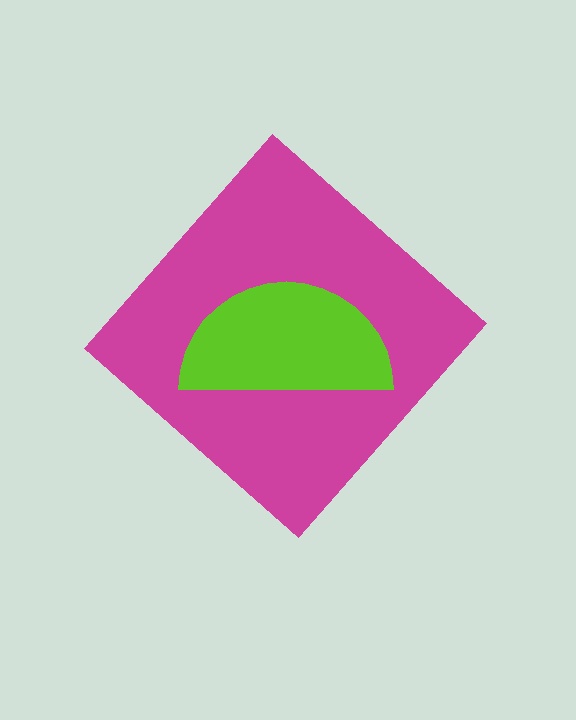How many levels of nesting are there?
2.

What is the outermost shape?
The magenta diamond.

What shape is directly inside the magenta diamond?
The lime semicircle.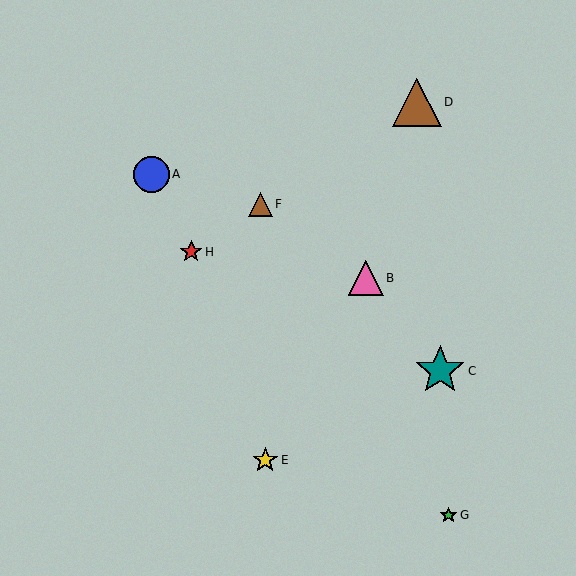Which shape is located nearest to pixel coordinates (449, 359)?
The teal star (labeled C) at (440, 371) is nearest to that location.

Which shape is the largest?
The teal star (labeled C) is the largest.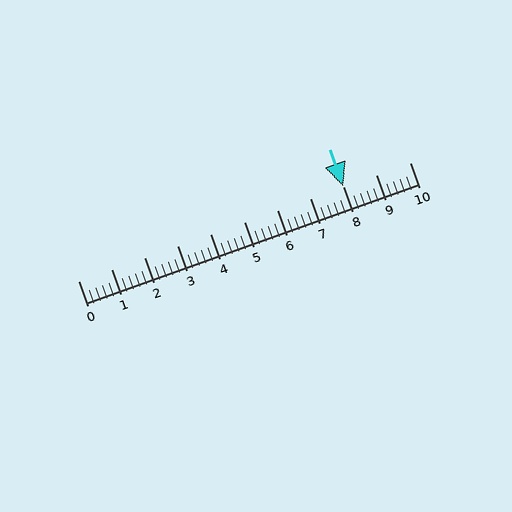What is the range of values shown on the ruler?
The ruler shows values from 0 to 10.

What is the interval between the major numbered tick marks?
The major tick marks are spaced 1 units apart.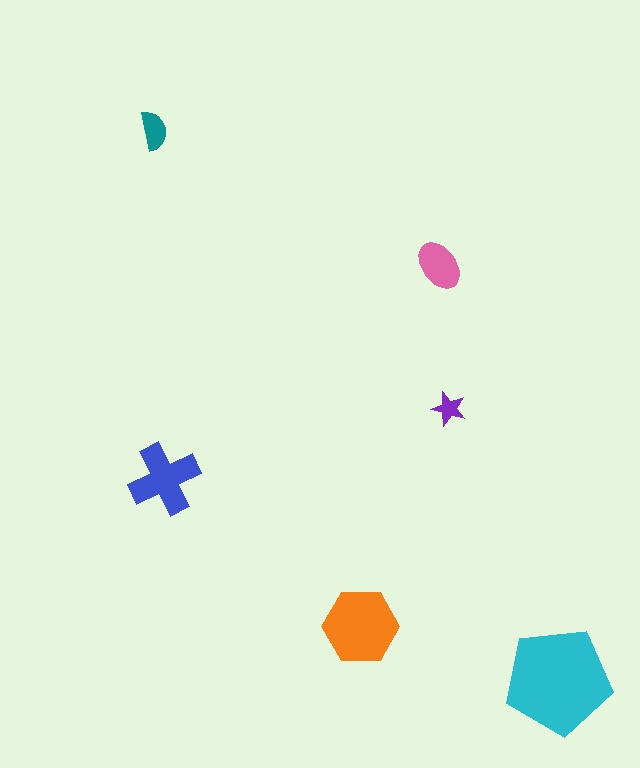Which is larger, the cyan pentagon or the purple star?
The cyan pentagon.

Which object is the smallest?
The purple star.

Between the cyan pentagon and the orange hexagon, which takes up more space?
The cyan pentagon.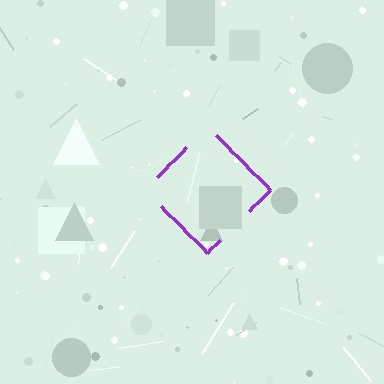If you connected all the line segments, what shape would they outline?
They would outline a diamond.